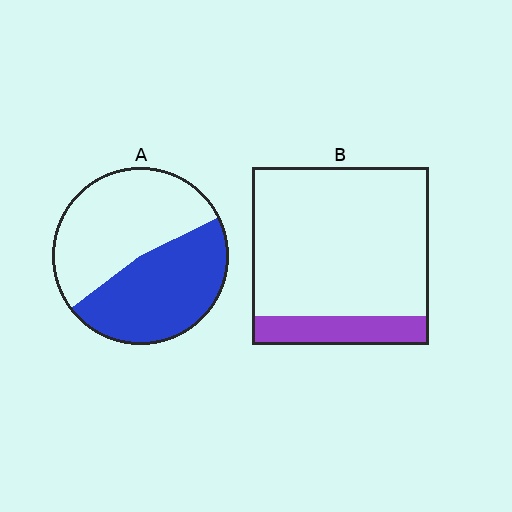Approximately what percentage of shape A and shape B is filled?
A is approximately 45% and B is approximately 15%.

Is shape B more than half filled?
No.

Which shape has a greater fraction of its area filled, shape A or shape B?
Shape A.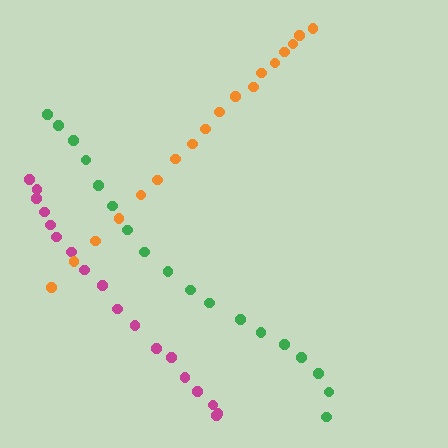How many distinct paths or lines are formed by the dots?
There are 3 distinct paths.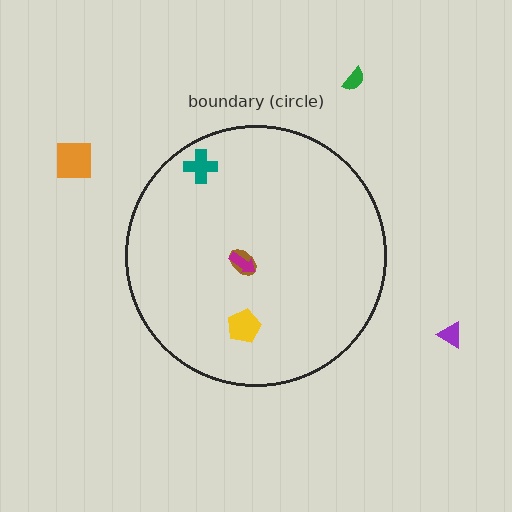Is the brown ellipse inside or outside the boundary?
Inside.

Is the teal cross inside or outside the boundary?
Inside.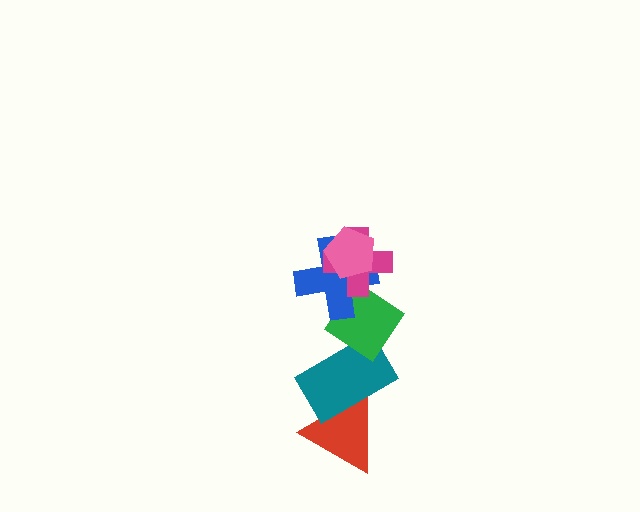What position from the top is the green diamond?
The green diamond is 4th from the top.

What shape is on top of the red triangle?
The teal rectangle is on top of the red triangle.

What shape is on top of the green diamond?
The blue cross is on top of the green diamond.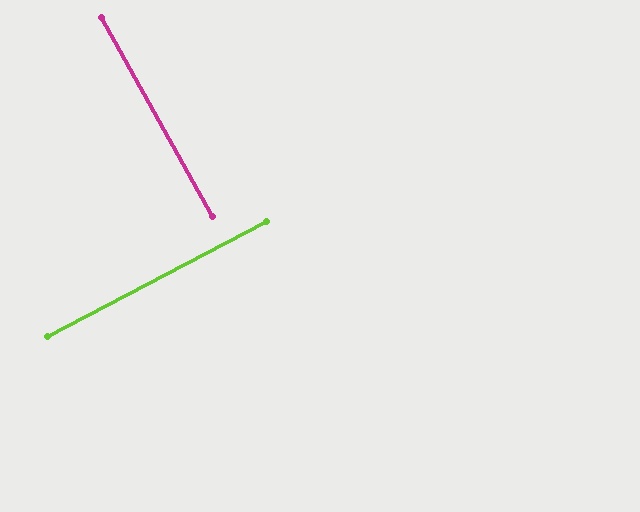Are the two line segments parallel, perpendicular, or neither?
Perpendicular — they meet at approximately 88°.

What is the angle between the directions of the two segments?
Approximately 88 degrees.